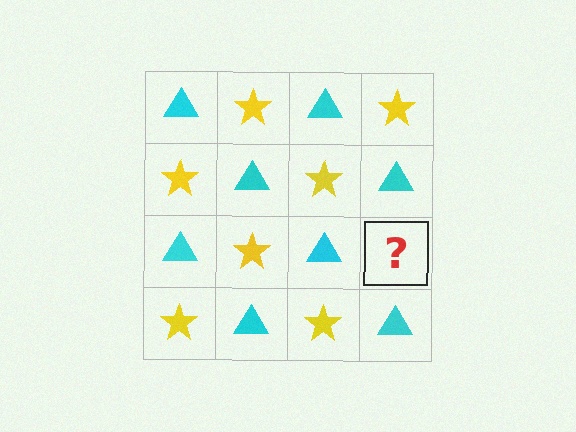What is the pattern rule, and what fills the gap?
The rule is that it alternates cyan triangle and yellow star in a checkerboard pattern. The gap should be filled with a yellow star.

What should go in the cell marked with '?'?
The missing cell should contain a yellow star.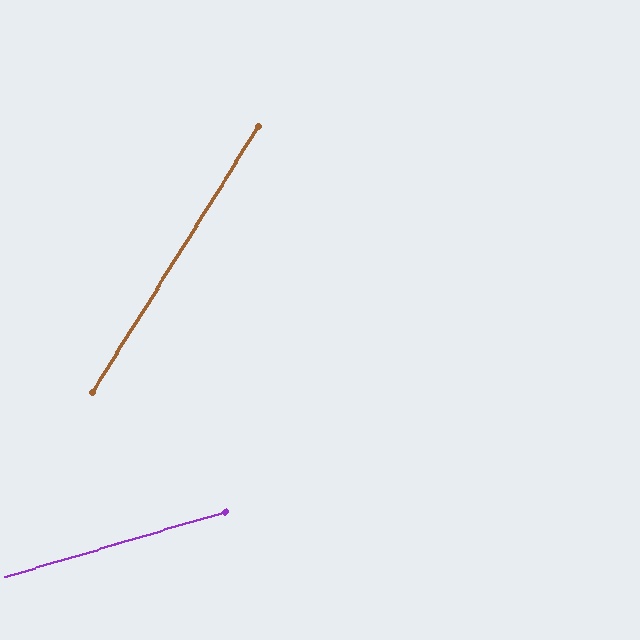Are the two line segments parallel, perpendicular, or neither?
Neither parallel nor perpendicular — they differ by about 42°.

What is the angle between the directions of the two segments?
Approximately 42 degrees.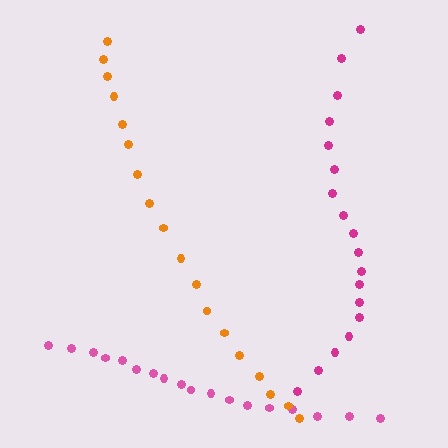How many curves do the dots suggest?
There are 3 distinct paths.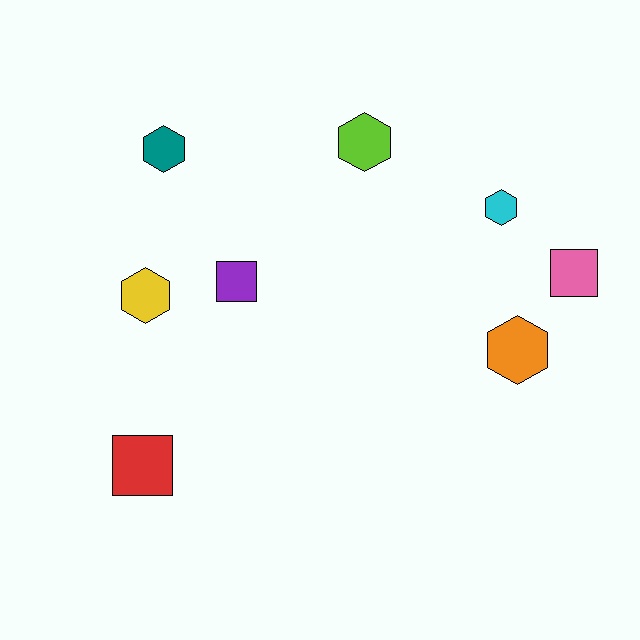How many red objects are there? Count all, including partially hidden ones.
There is 1 red object.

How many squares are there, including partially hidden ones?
There are 3 squares.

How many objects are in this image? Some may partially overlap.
There are 8 objects.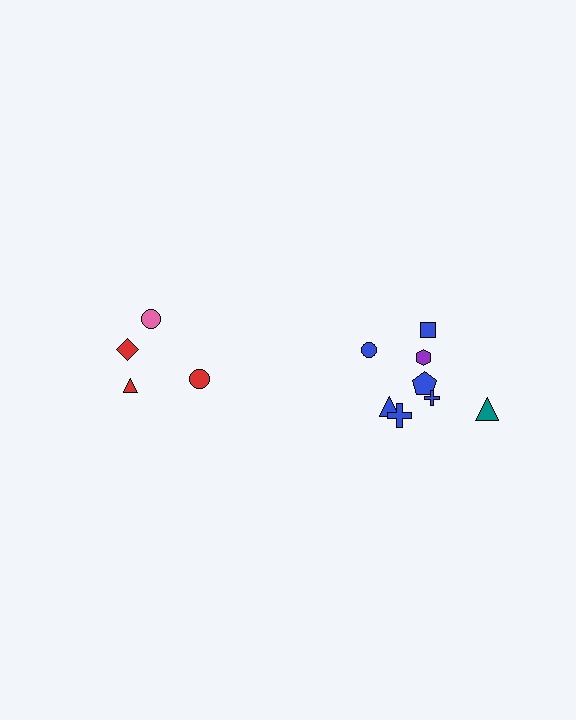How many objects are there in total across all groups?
There are 12 objects.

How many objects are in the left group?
There are 4 objects.